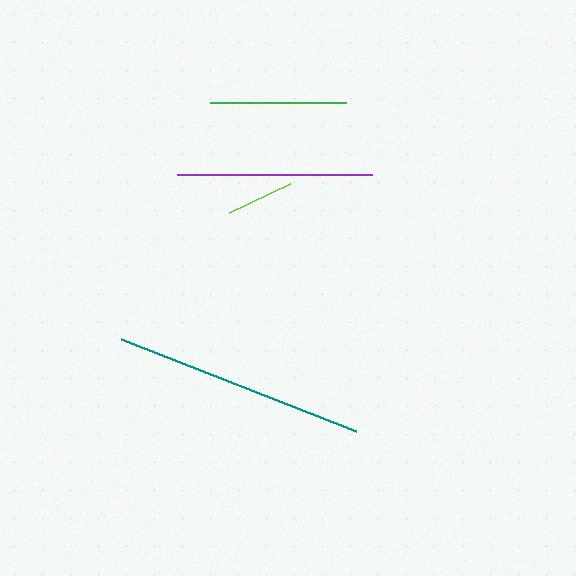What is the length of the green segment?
The green segment is approximately 136 pixels long.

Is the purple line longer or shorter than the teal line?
The teal line is longer than the purple line.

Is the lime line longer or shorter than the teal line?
The teal line is longer than the lime line.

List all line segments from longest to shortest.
From longest to shortest: teal, purple, green, lime.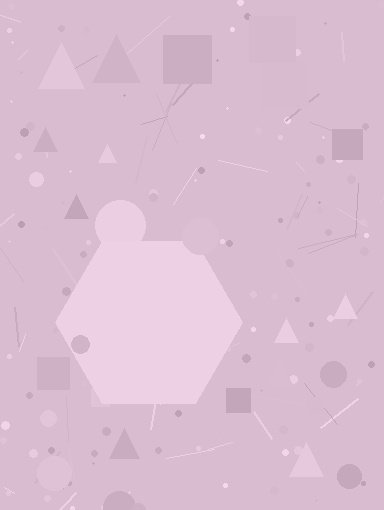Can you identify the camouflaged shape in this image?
The camouflaged shape is a hexagon.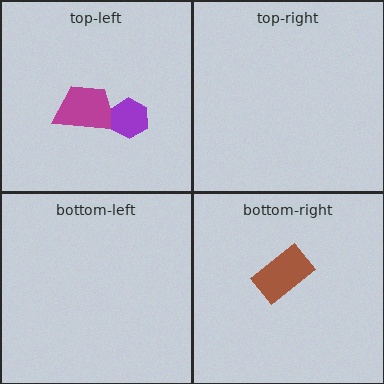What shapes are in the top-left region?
The magenta trapezoid, the purple hexagon.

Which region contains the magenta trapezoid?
The top-left region.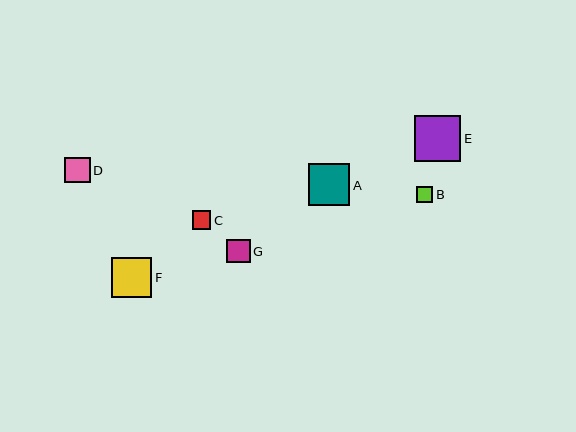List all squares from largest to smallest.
From largest to smallest: E, A, F, D, G, C, B.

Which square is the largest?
Square E is the largest with a size of approximately 46 pixels.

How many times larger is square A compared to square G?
Square A is approximately 1.7 times the size of square G.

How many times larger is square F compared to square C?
Square F is approximately 2.2 times the size of square C.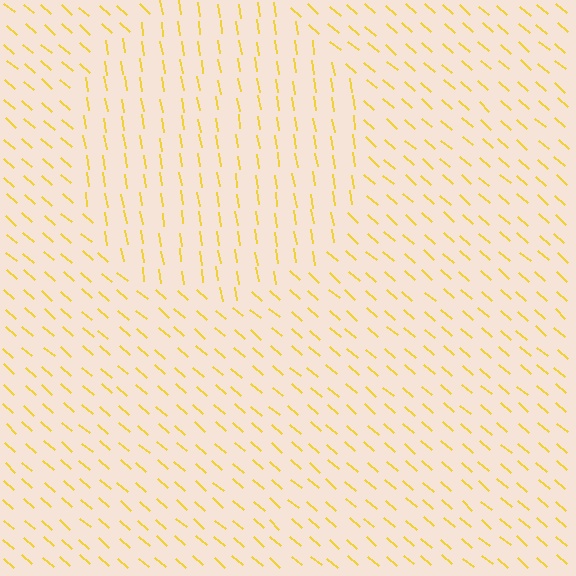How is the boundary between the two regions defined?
The boundary is defined purely by a change in line orientation (approximately 40 degrees difference). All lines are the same color and thickness.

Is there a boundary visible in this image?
Yes, there is a texture boundary formed by a change in line orientation.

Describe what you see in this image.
The image is filled with small yellow line segments. A circle region in the image has lines oriented differently from the surrounding lines, creating a visible texture boundary.